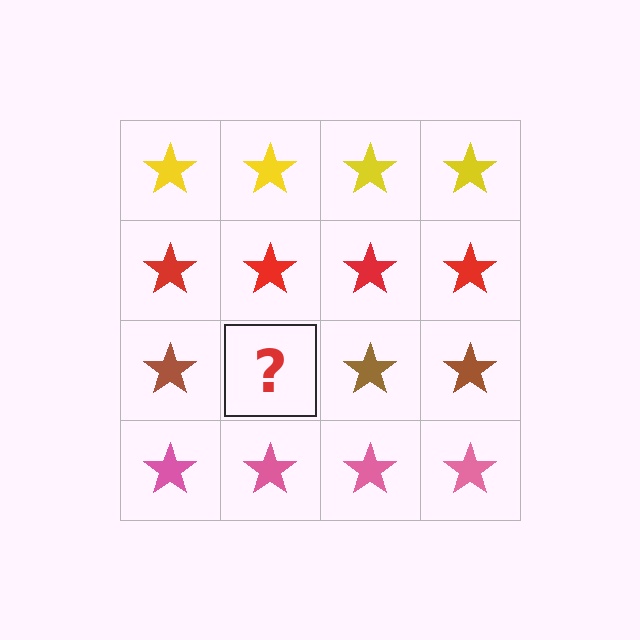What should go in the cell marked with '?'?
The missing cell should contain a brown star.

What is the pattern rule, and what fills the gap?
The rule is that each row has a consistent color. The gap should be filled with a brown star.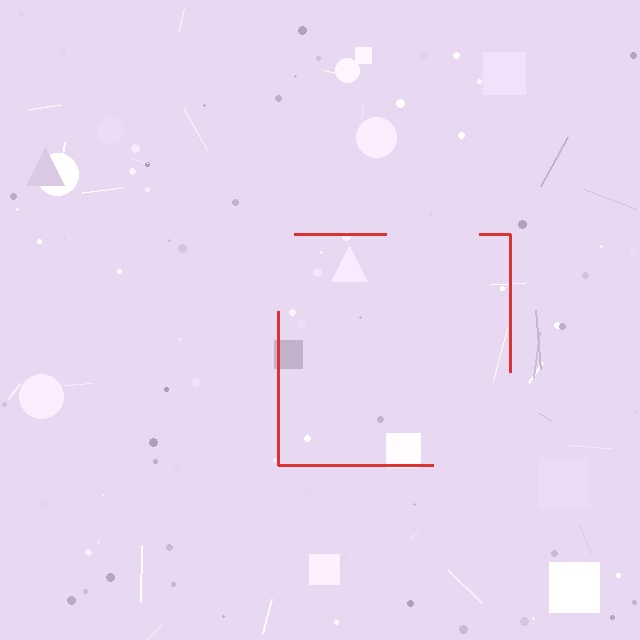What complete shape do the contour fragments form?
The contour fragments form a square.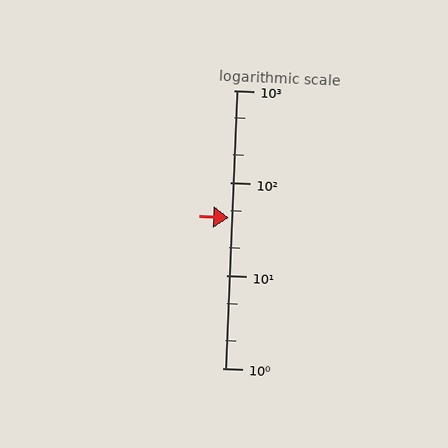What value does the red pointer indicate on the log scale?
The pointer indicates approximately 42.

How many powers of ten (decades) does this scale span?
The scale spans 3 decades, from 1 to 1000.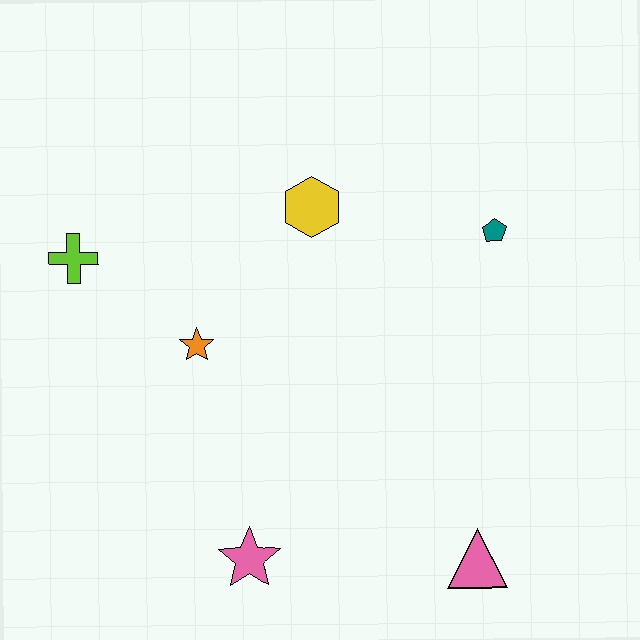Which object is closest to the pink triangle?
The pink star is closest to the pink triangle.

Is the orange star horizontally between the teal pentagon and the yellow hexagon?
No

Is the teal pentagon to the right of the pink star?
Yes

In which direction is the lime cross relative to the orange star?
The lime cross is to the left of the orange star.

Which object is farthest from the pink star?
The teal pentagon is farthest from the pink star.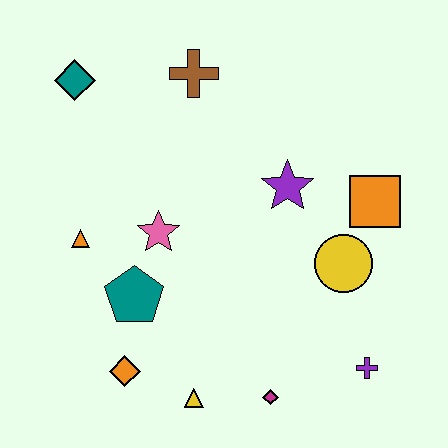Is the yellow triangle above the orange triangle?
No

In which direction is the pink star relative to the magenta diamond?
The pink star is above the magenta diamond.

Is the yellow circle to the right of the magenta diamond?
Yes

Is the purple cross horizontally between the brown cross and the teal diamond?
No